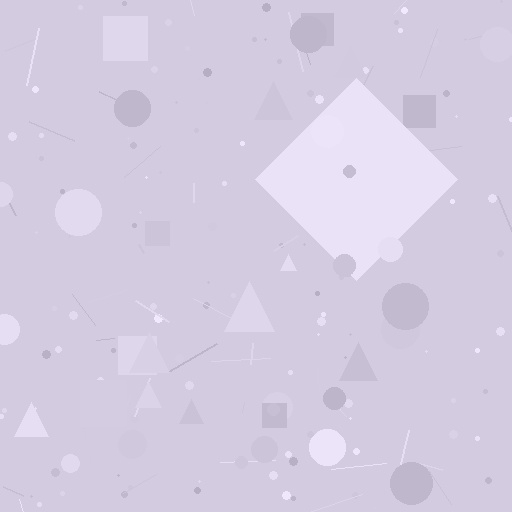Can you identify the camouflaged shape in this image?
The camouflaged shape is a diamond.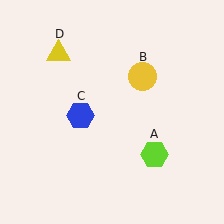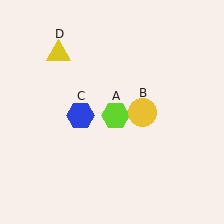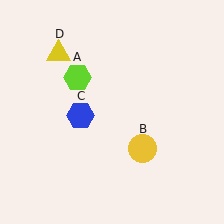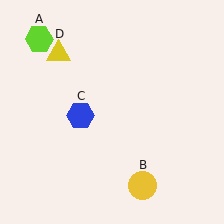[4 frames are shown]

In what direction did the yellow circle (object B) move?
The yellow circle (object B) moved down.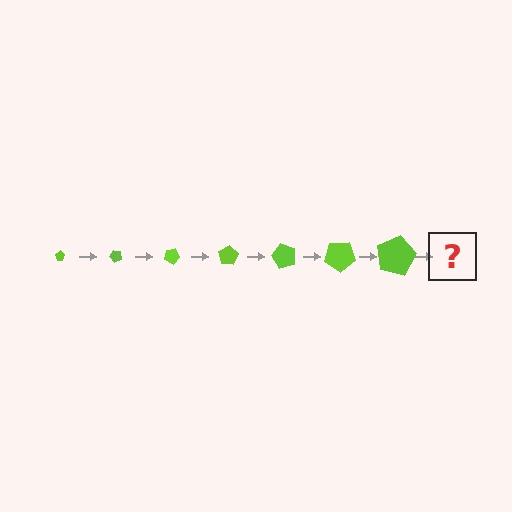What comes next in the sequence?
The next element should be a pentagon, larger than the previous one and rotated 350 degrees from the start.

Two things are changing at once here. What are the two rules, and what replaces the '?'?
The two rules are that the pentagon grows larger each step and it rotates 50 degrees each step. The '?' should be a pentagon, larger than the previous one and rotated 350 degrees from the start.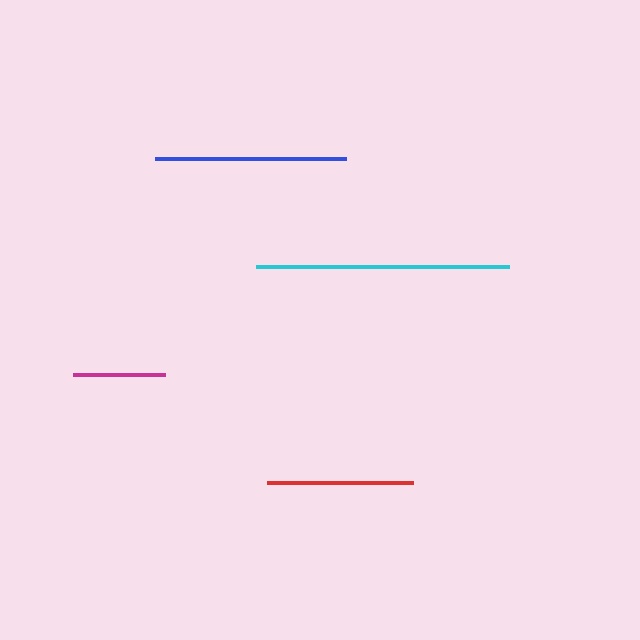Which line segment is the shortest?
The magenta line is the shortest at approximately 93 pixels.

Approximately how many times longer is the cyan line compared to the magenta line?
The cyan line is approximately 2.7 times the length of the magenta line.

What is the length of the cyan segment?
The cyan segment is approximately 252 pixels long.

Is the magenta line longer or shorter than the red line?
The red line is longer than the magenta line.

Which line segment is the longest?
The cyan line is the longest at approximately 252 pixels.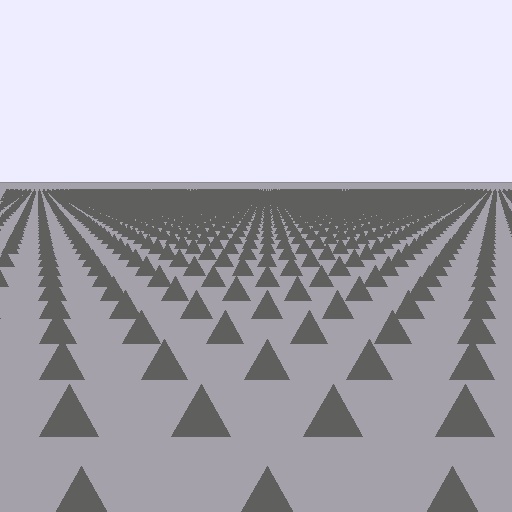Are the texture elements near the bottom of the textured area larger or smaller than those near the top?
Larger. Near the bottom, elements are closer to the viewer and appear at a bigger on-screen size.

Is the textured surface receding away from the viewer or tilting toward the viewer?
The surface is receding away from the viewer. Texture elements get smaller and denser toward the top.